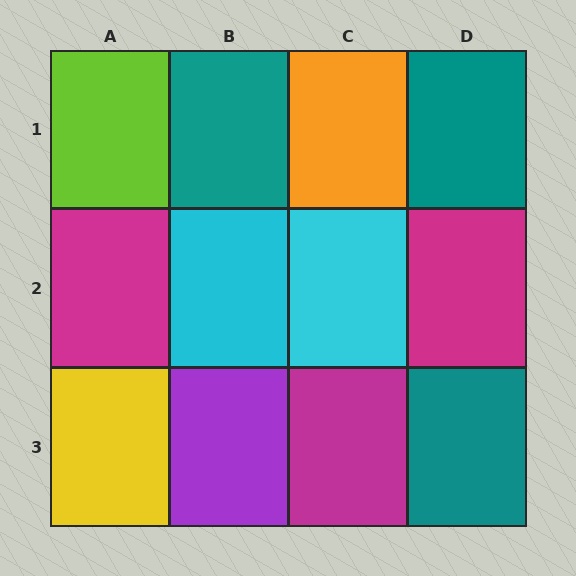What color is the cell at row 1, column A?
Lime.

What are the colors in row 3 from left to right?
Yellow, purple, magenta, teal.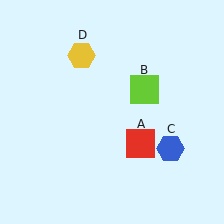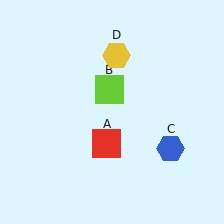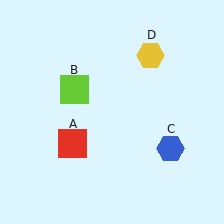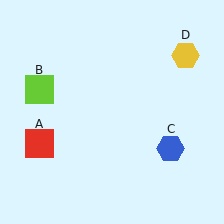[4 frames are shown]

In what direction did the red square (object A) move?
The red square (object A) moved left.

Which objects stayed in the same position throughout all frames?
Blue hexagon (object C) remained stationary.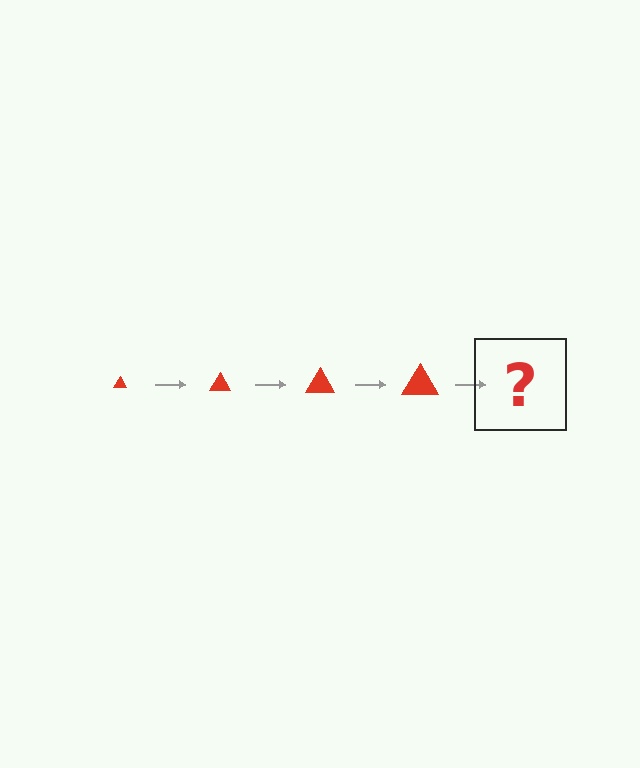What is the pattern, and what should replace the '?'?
The pattern is that the triangle gets progressively larger each step. The '?' should be a red triangle, larger than the previous one.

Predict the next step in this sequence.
The next step is a red triangle, larger than the previous one.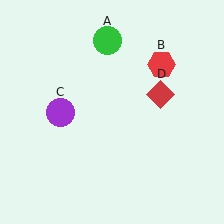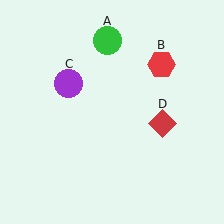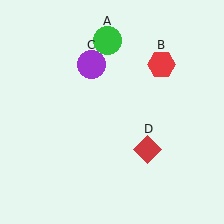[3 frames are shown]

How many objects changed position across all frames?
2 objects changed position: purple circle (object C), red diamond (object D).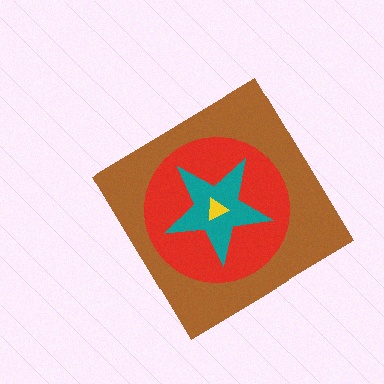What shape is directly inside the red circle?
The teal star.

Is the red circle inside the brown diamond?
Yes.